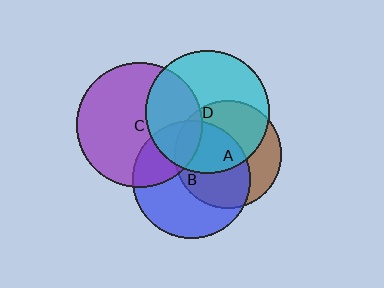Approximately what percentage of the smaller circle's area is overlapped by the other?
Approximately 55%.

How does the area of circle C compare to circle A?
Approximately 1.4 times.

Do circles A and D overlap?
Yes.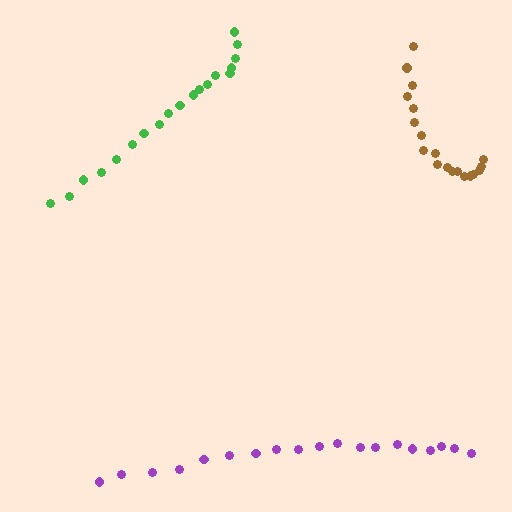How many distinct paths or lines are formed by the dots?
There are 3 distinct paths.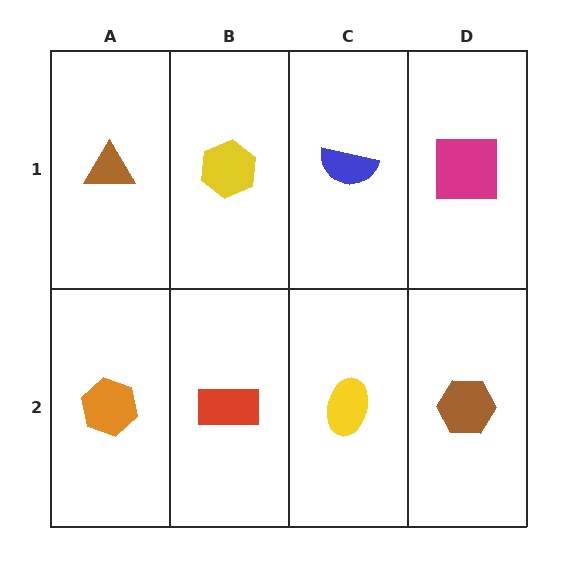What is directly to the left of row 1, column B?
A brown triangle.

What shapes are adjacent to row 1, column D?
A brown hexagon (row 2, column D), a blue semicircle (row 1, column C).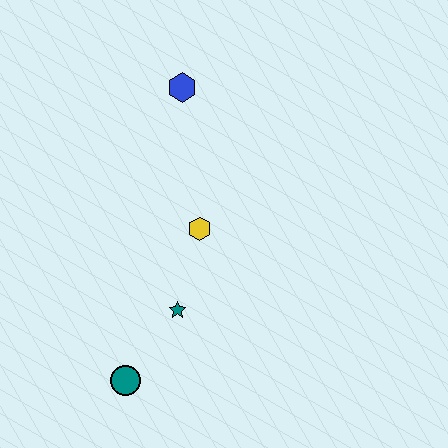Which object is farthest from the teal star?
The blue hexagon is farthest from the teal star.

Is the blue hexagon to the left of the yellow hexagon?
Yes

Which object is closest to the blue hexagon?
The yellow hexagon is closest to the blue hexagon.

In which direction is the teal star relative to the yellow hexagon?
The teal star is below the yellow hexagon.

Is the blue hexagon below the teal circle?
No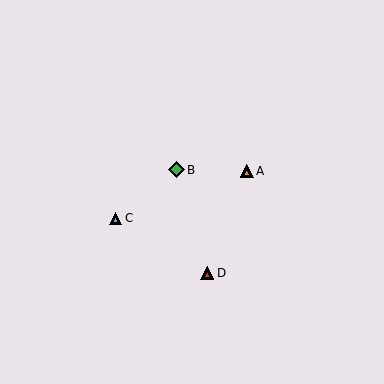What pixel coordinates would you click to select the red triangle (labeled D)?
Click at (207, 273) to select the red triangle D.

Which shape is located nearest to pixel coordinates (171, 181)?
The green diamond (labeled B) at (176, 170) is nearest to that location.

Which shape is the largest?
The green diamond (labeled B) is the largest.